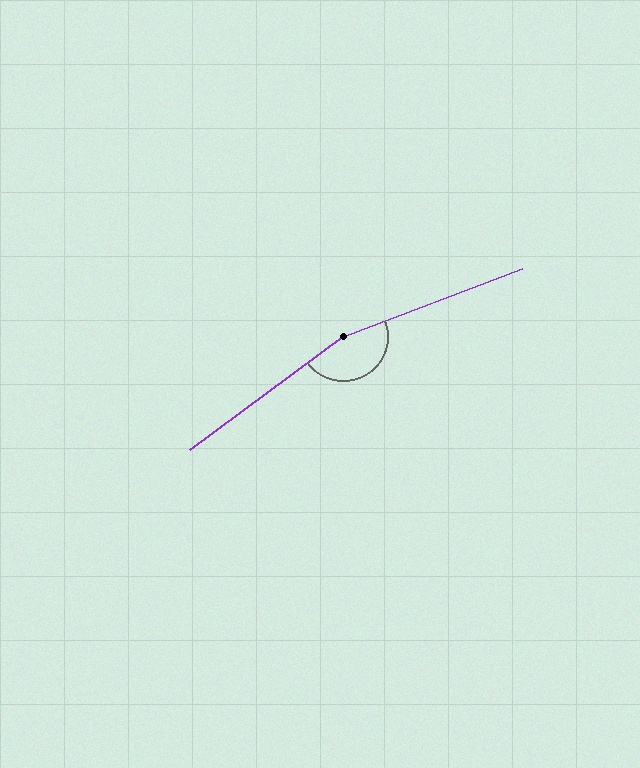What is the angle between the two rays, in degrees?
Approximately 164 degrees.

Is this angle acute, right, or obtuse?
It is obtuse.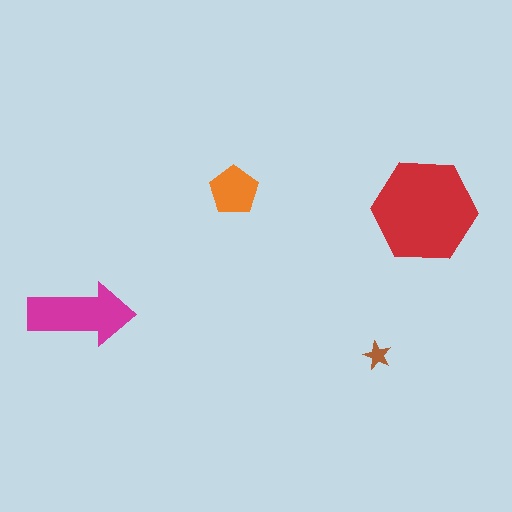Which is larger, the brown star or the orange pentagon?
The orange pentagon.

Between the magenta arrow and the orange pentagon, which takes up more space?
The magenta arrow.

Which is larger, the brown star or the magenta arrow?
The magenta arrow.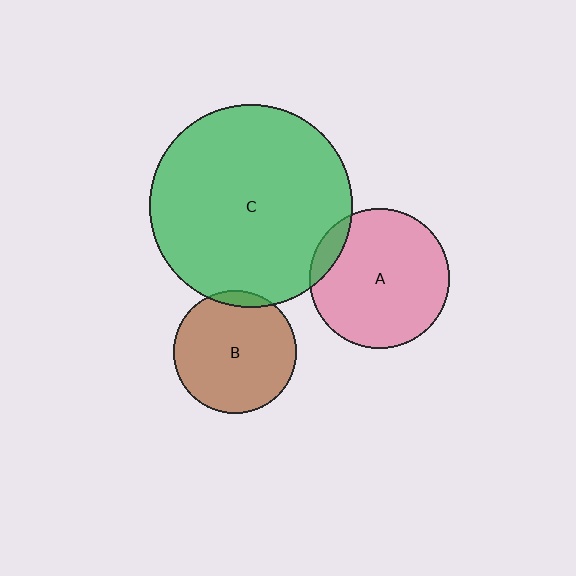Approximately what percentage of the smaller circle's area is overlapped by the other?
Approximately 10%.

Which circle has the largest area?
Circle C (green).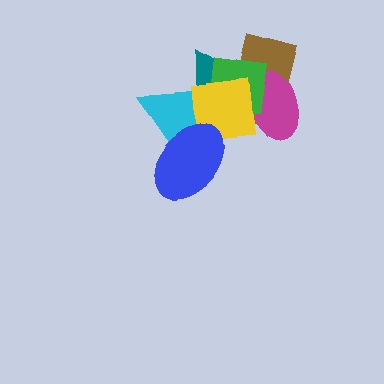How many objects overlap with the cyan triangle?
4 objects overlap with the cyan triangle.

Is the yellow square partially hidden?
Yes, it is partially covered by another shape.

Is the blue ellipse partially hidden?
No, no other shape covers it.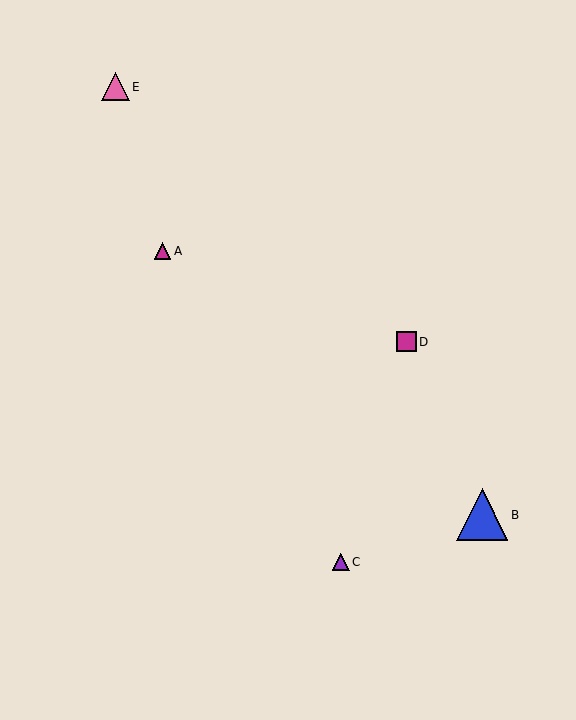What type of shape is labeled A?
Shape A is a magenta triangle.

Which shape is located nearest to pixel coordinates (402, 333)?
The magenta square (labeled D) at (406, 342) is nearest to that location.